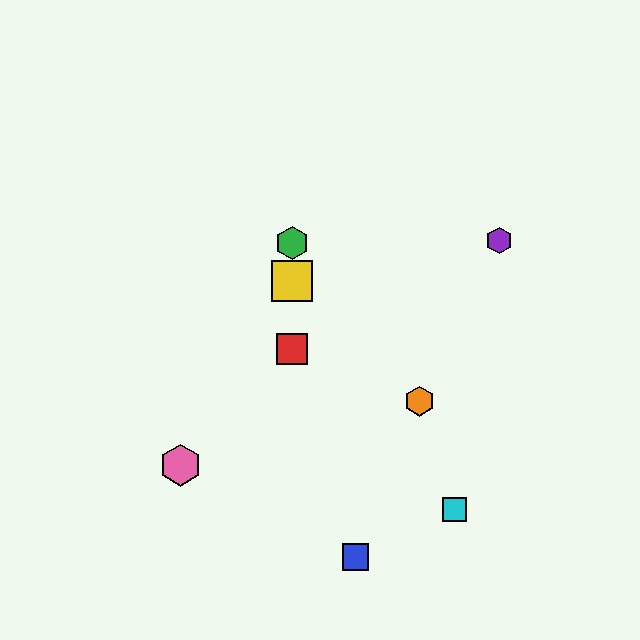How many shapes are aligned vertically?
3 shapes (the red square, the green hexagon, the yellow square) are aligned vertically.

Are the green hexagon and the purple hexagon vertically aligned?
No, the green hexagon is at x≈292 and the purple hexagon is at x≈499.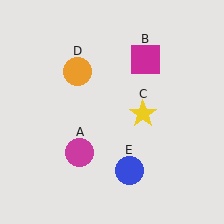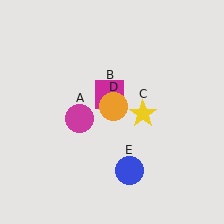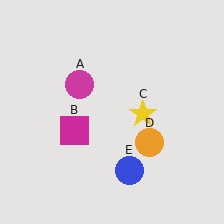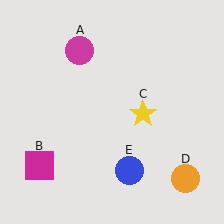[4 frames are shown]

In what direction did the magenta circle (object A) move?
The magenta circle (object A) moved up.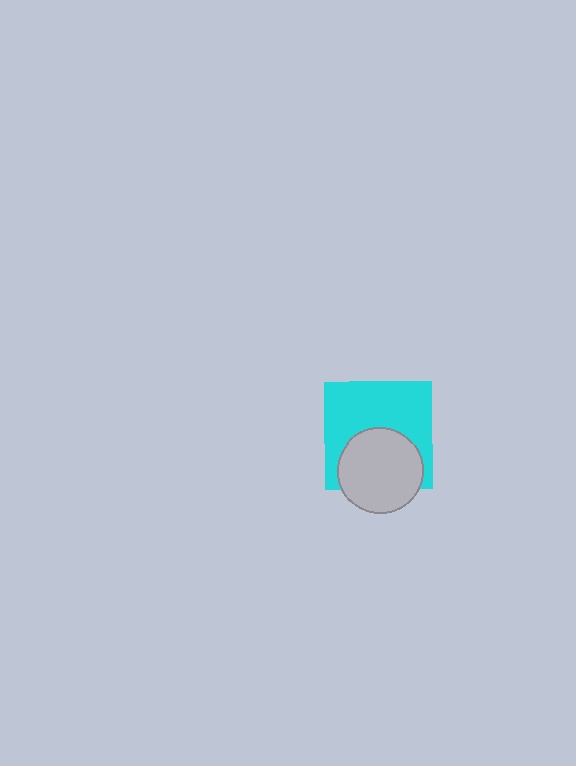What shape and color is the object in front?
The object in front is a light gray circle.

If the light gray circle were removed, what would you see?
You would see the complete cyan square.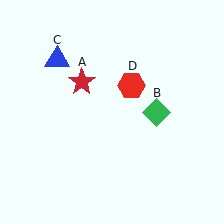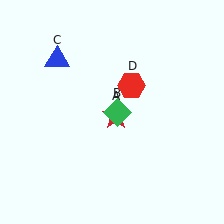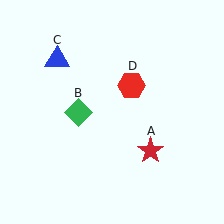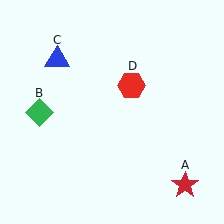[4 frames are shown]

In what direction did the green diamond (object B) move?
The green diamond (object B) moved left.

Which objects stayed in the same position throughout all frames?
Blue triangle (object C) and red hexagon (object D) remained stationary.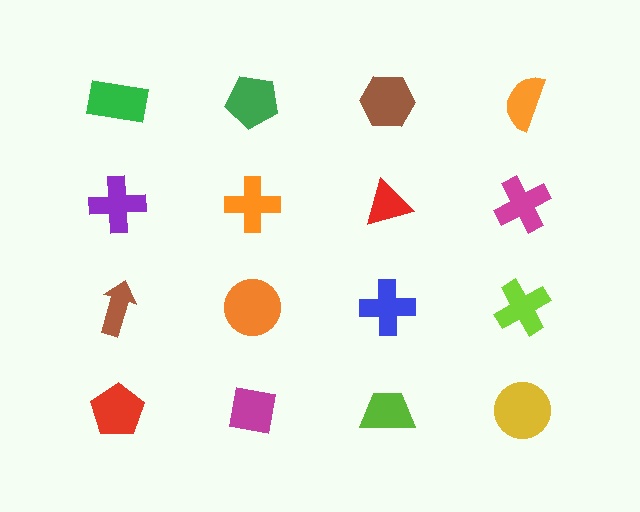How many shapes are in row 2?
4 shapes.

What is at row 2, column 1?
A purple cross.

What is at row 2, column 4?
A magenta cross.